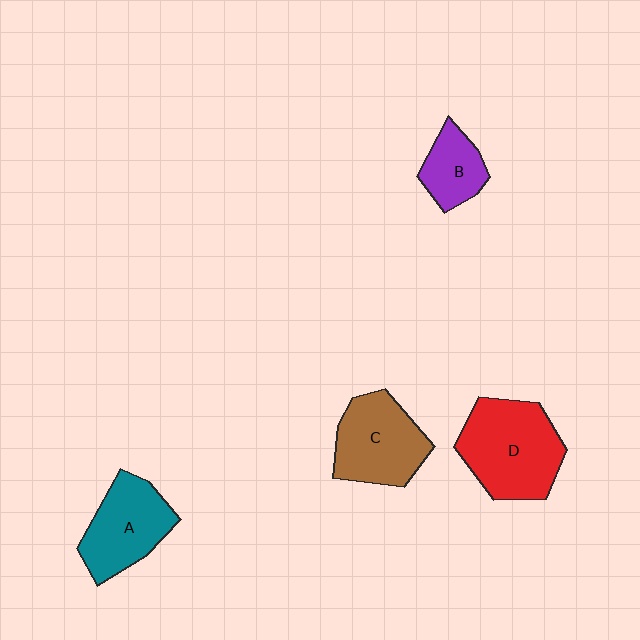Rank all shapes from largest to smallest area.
From largest to smallest: D (red), C (brown), A (teal), B (purple).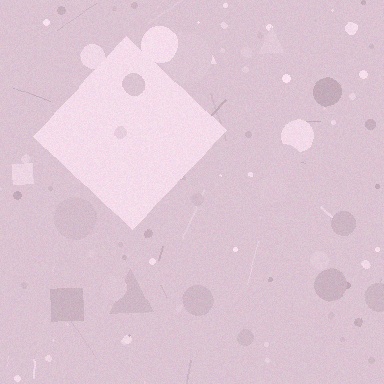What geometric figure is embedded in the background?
A diamond is embedded in the background.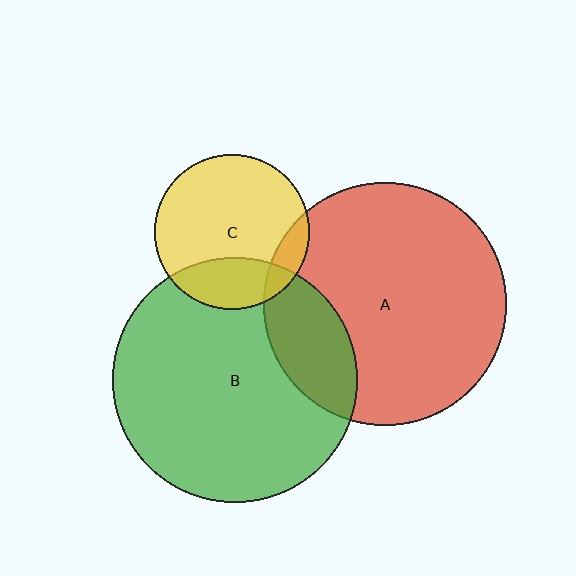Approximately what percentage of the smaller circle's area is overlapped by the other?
Approximately 25%.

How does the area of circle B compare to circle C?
Approximately 2.5 times.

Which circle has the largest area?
Circle B (green).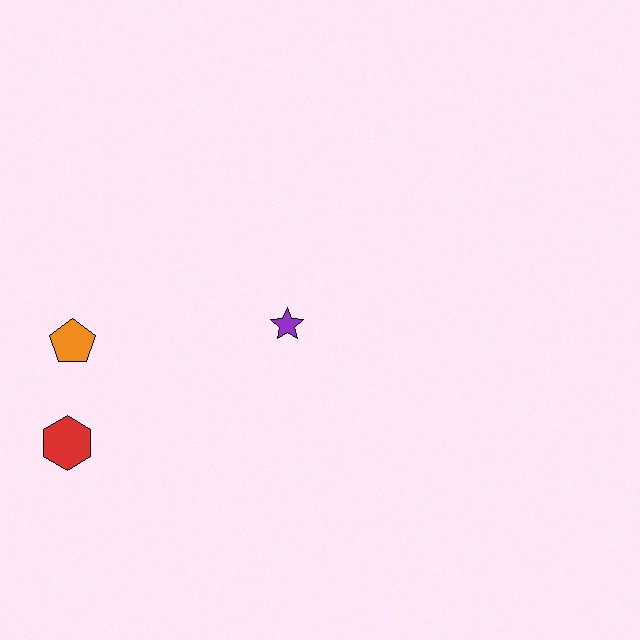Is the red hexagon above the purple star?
No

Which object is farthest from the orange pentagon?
The purple star is farthest from the orange pentagon.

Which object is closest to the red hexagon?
The orange pentagon is closest to the red hexagon.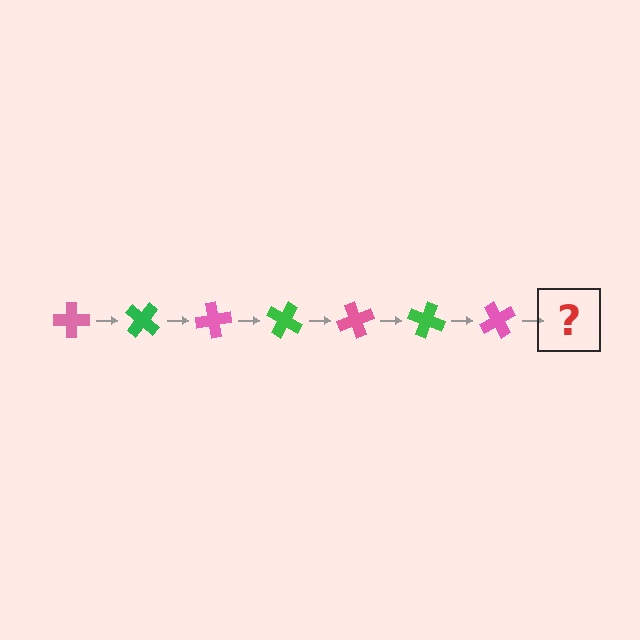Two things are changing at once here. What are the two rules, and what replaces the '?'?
The two rules are that it rotates 40 degrees each step and the color cycles through pink and green. The '?' should be a green cross, rotated 280 degrees from the start.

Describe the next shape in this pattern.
It should be a green cross, rotated 280 degrees from the start.